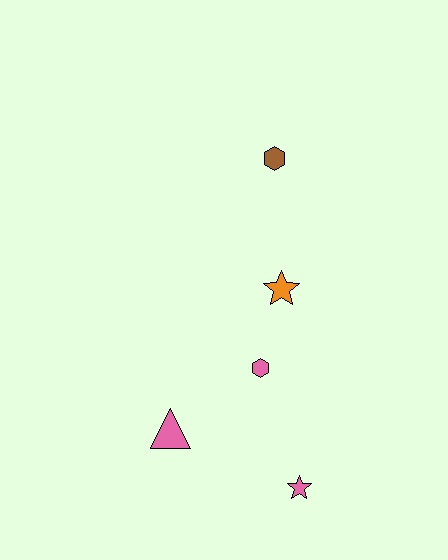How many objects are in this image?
There are 5 objects.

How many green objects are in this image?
There are no green objects.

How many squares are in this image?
There are no squares.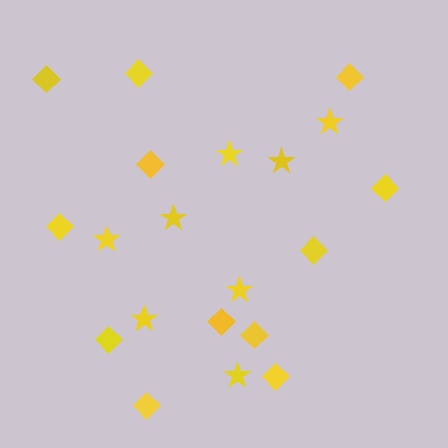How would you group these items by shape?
There are 2 groups: one group of diamonds (12) and one group of stars (8).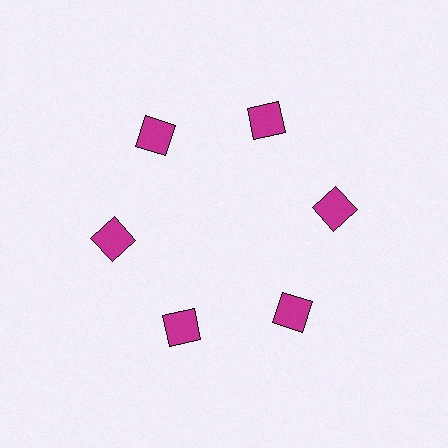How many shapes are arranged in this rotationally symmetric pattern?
There are 6 shapes, arranged in 6 groups of 1.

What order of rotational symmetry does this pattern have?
This pattern has 6-fold rotational symmetry.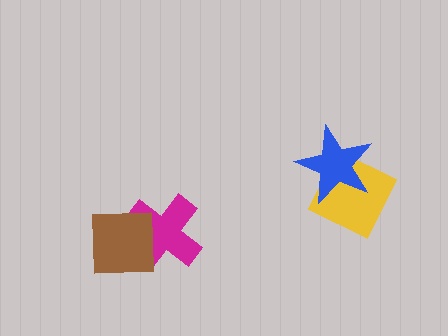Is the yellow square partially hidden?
Yes, it is partially covered by another shape.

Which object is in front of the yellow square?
The blue star is in front of the yellow square.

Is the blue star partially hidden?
No, no other shape covers it.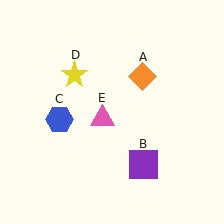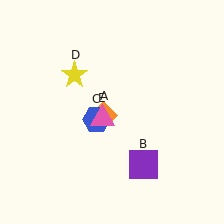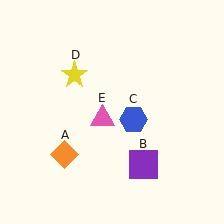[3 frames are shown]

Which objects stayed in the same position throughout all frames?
Purple square (object B) and yellow star (object D) and pink triangle (object E) remained stationary.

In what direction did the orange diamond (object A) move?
The orange diamond (object A) moved down and to the left.